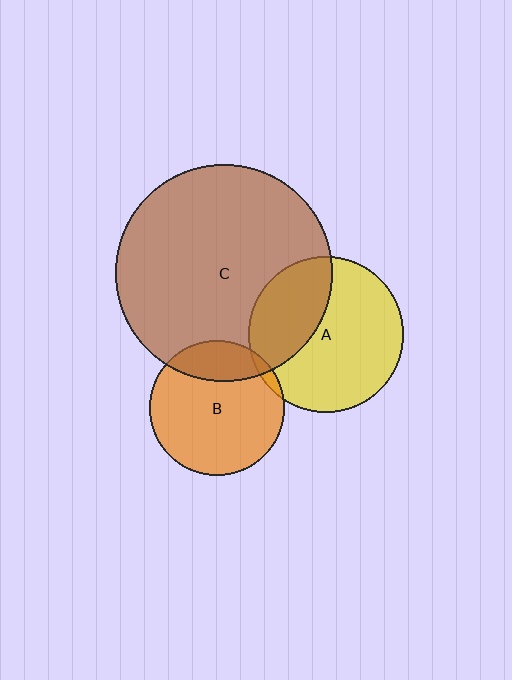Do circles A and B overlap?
Yes.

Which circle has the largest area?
Circle C (brown).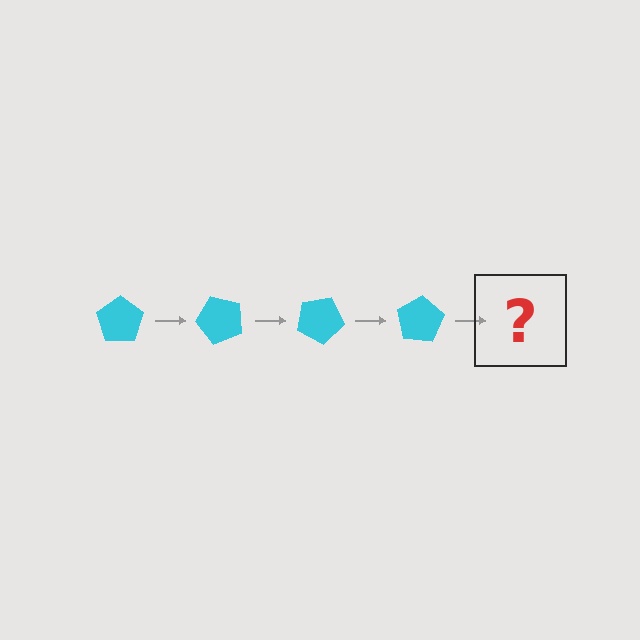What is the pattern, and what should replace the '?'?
The pattern is that the pentagon rotates 50 degrees each step. The '?' should be a cyan pentagon rotated 200 degrees.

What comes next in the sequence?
The next element should be a cyan pentagon rotated 200 degrees.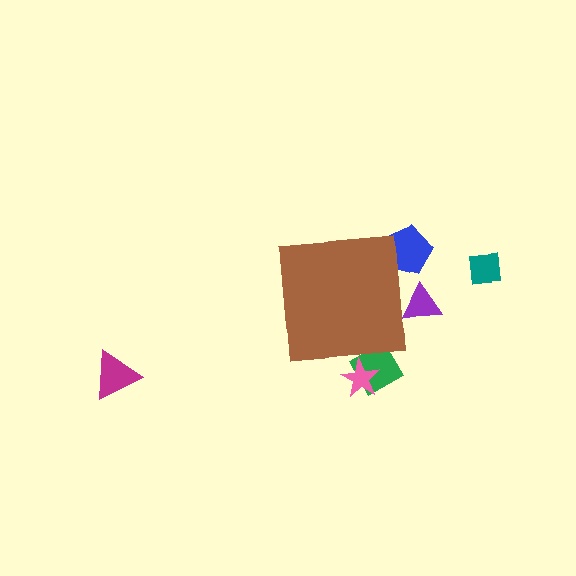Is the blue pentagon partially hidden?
Yes, the blue pentagon is partially hidden behind the brown square.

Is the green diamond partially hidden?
Yes, the green diamond is partially hidden behind the brown square.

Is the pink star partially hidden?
Yes, the pink star is partially hidden behind the brown square.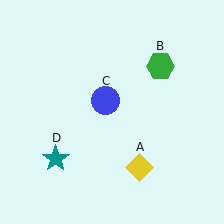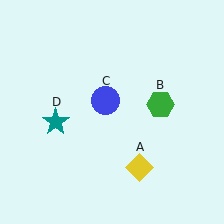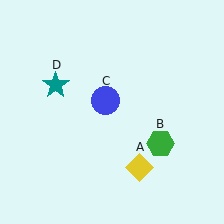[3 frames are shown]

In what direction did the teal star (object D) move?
The teal star (object D) moved up.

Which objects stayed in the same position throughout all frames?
Yellow diamond (object A) and blue circle (object C) remained stationary.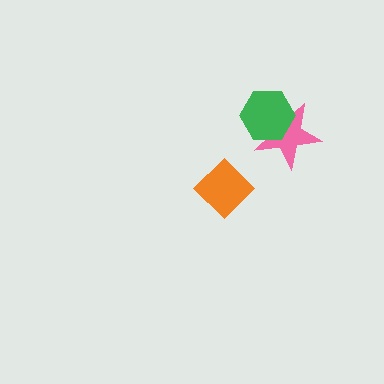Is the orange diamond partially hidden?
No, no other shape covers it.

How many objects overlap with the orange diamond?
0 objects overlap with the orange diamond.